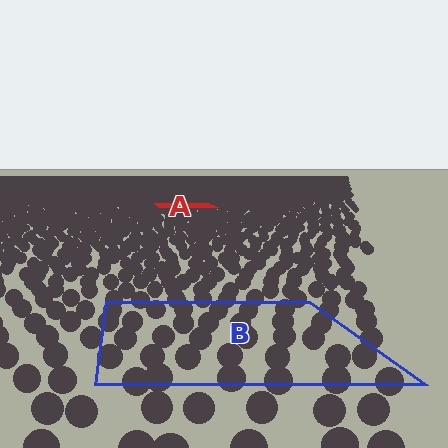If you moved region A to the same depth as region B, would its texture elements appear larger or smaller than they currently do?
They would appear larger. At a closer depth, the same texture elements are projected at a bigger on-screen size.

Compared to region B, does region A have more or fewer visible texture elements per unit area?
Region A has more texture elements per unit area — they are packed more densely because it is farther away.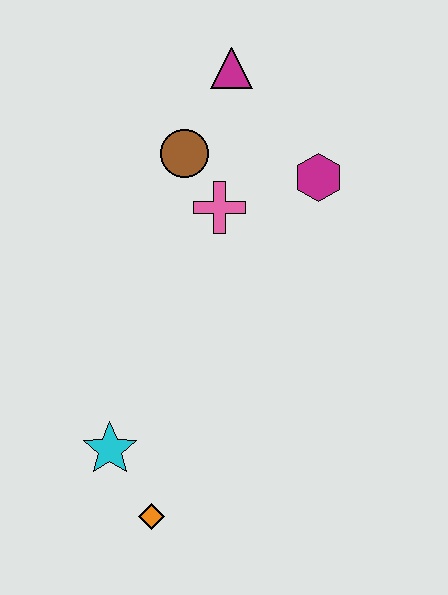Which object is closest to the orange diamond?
The cyan star is closest to the orange diamond.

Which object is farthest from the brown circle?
The orange diamond is farthest from the brown circle.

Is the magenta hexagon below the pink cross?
No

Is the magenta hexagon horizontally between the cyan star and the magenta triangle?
No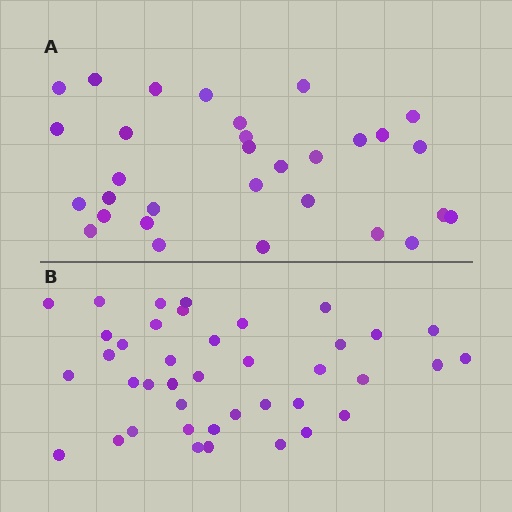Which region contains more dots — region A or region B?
Region B (the bottom region) has more dots.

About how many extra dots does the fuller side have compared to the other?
Region B has roughly 8 or so more dots than region A.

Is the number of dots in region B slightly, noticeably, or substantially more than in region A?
Region B has noticeably more, but not dramatically so. The ratio is roughly 1.3 to 1.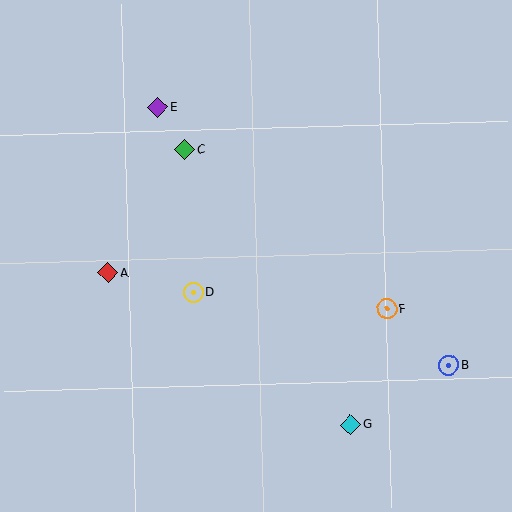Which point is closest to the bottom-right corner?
Point B is closest to the bottom-right corner.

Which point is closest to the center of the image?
Point D at (193, 292) is closest to the center.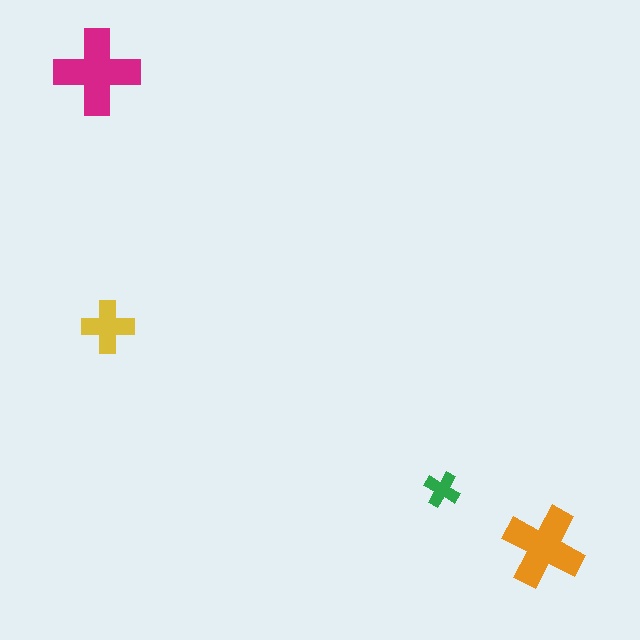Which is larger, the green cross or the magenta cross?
The magenta one.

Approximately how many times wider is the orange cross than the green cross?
About 2.5 times wider.